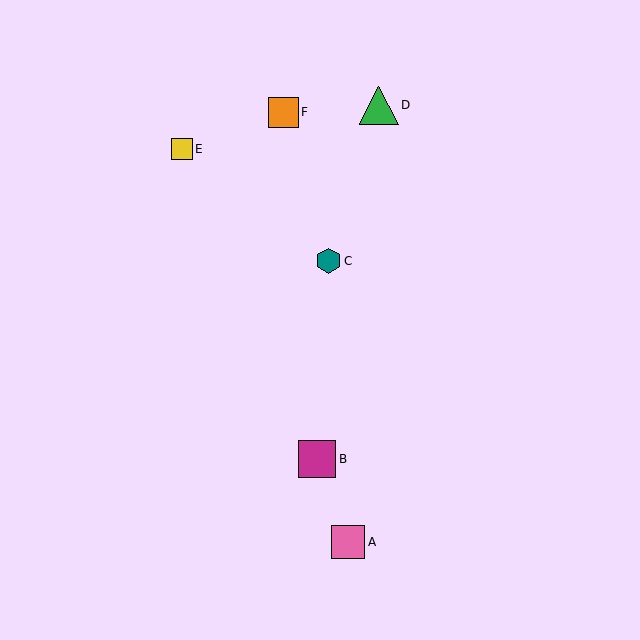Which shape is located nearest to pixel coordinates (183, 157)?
The yellow square (labeled E) at (182, 149) is nearest to that location.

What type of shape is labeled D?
Shape D is a green triangle.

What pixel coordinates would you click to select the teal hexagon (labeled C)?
Click at (328, 261) to select the teal hexagon C.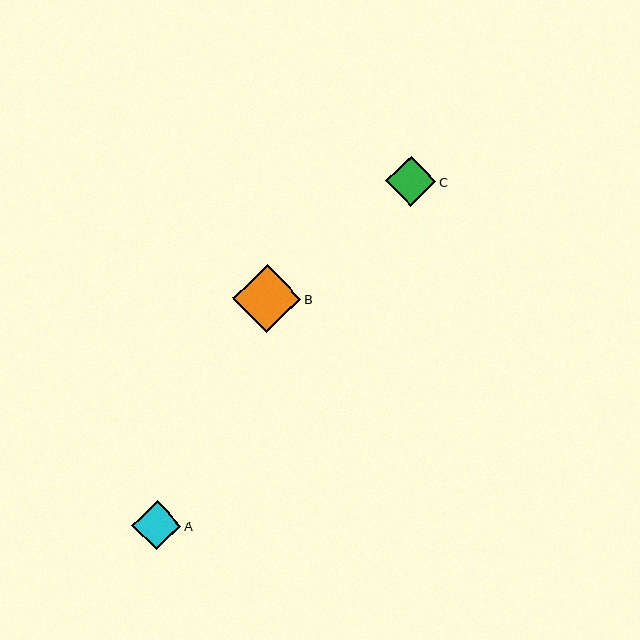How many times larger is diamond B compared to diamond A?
Diamond B is approximately 1.4 times the size of diamond A.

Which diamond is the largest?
Diamond B is the largest with a size of approximately 68 pixels.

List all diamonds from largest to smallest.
From largest to smallest: B, C, A.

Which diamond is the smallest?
Diamond A is the smallest with a size of approximately 49 pixels.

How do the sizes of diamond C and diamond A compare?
Diamond C and diamond A are approximately the same size.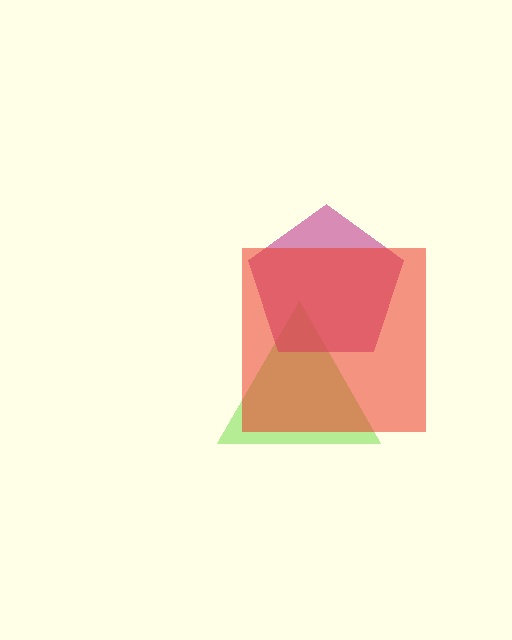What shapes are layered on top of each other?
The layered shapes are: a lime triangle, a magenta pentagon, a red square.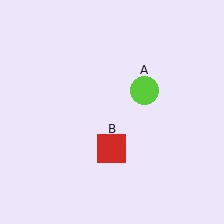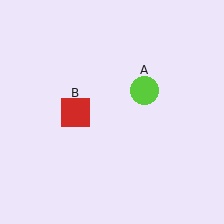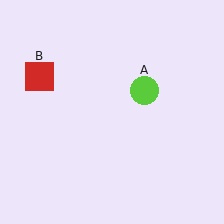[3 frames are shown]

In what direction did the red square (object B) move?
The red square (object B) moved up and to the left.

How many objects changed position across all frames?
1 object changed position: red square (object B).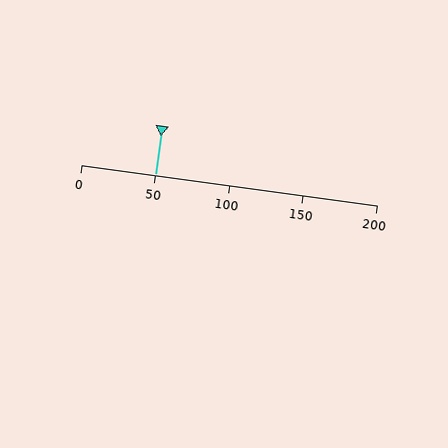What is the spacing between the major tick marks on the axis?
The major ticks are spaced 50 apart.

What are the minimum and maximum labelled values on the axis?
The axis runs from 0 to 200.